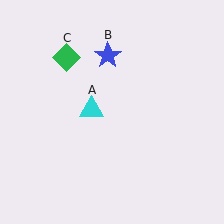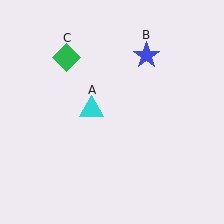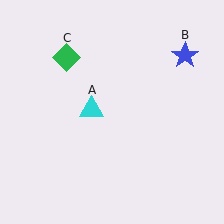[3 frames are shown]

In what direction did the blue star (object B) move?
The blue star (object B) moved right.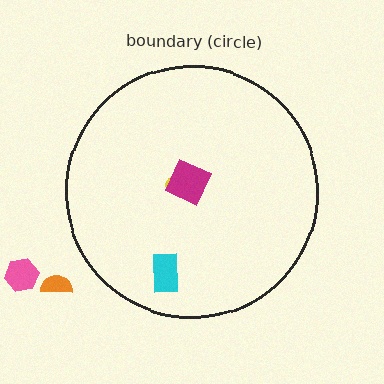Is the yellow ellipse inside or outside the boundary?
Inside.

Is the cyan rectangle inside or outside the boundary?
Inside.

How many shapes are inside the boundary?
3 inside, 2 outside.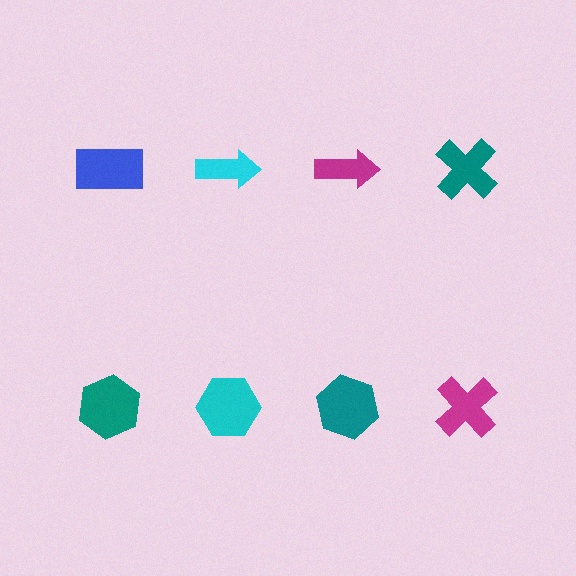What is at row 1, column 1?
A blue rectangle.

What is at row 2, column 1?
A teal hexagon.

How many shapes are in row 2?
4 shapes.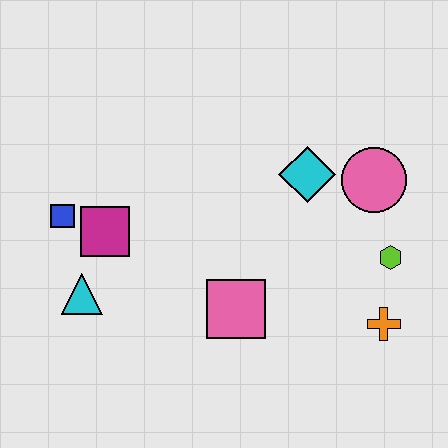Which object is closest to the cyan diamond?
The pink circle is closest to the cyan diamond.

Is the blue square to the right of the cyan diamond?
No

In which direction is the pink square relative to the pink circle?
The pink square is to the left of the pink circle.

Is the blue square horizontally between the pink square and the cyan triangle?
No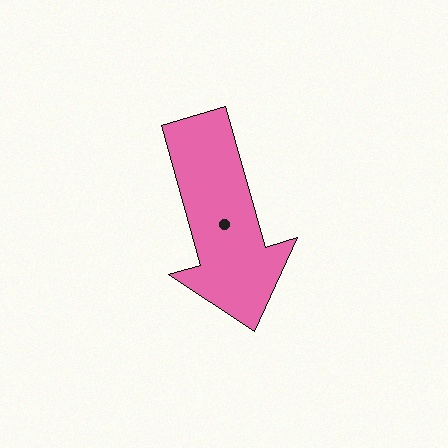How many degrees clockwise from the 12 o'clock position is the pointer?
Approximately 164 degrees.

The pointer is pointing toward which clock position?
Roughly 5 o'clock.